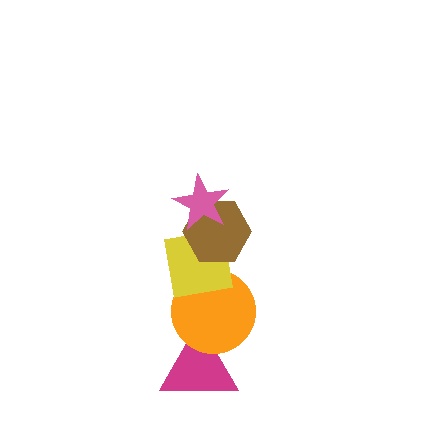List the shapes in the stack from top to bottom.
From top to bottom: the pink star, the brown hexagon, the yellow square, the orange circle, the magenta triangle.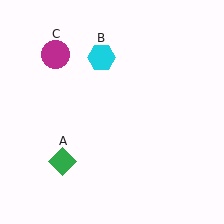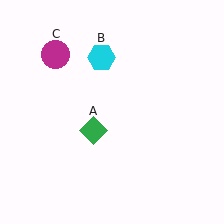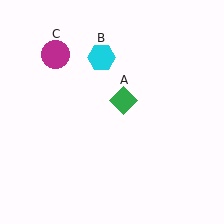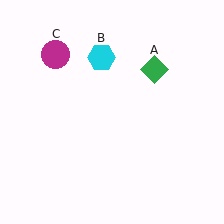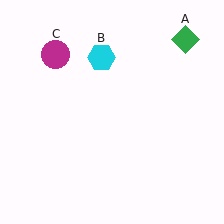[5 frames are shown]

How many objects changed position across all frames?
1 object changed position: green diamond (object A).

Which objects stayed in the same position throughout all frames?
Cyan hexagon (object B) and magenta circle (object C) remained stationary.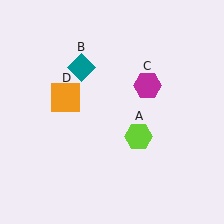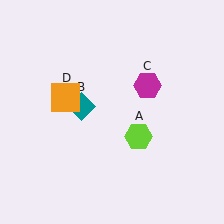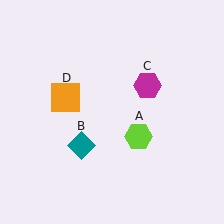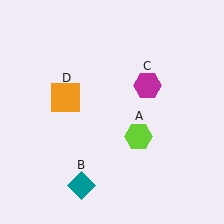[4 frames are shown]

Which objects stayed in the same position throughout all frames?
Lime hexagon (object A) and magenta hexagon (object C) and orange square (object D) remained stationary.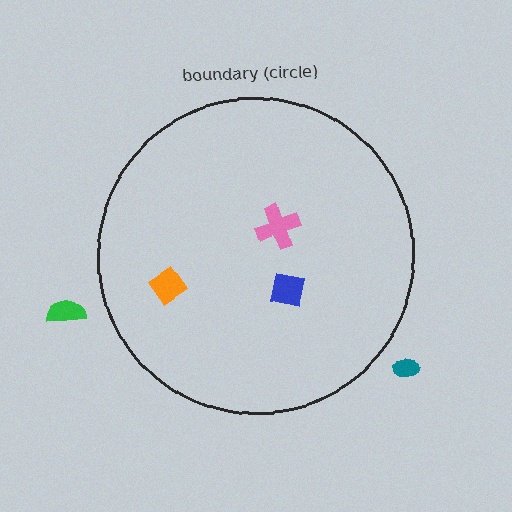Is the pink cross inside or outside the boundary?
Inside.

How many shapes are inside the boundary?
3 inside, 2 outside.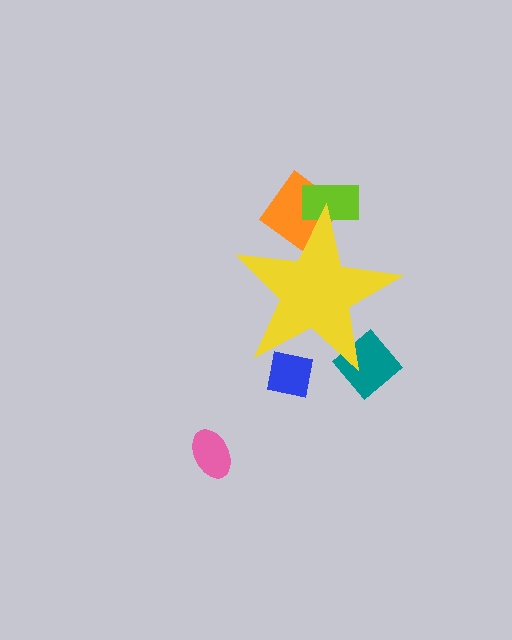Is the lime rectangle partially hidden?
Yes, the lime rectangle is partially hidden behind the yellow star.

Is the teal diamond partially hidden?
Yes, the teal diamond is partially hidden behind the yellow star.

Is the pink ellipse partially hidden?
No, the pink ellipse is fully visible.